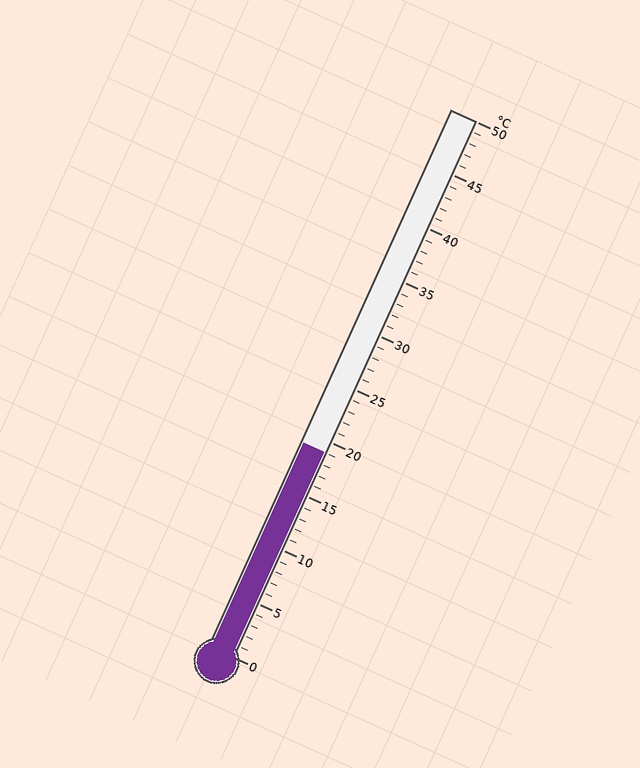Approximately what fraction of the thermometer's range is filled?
The thermometer is filled to approximately 40% of its range.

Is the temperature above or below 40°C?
The temperature is below 40°C.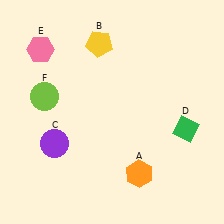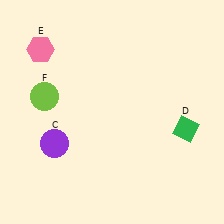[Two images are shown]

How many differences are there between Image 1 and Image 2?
There are 2 differences between the two images.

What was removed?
The orange hexagon (A), the yellow pentagon (B) were removed in Image 2.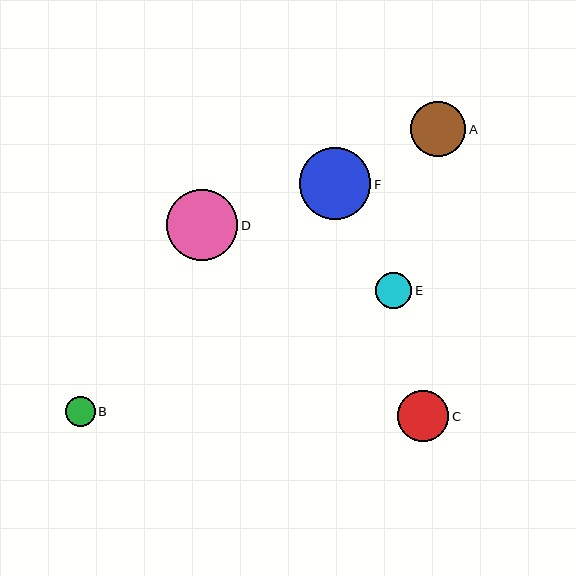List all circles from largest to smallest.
From largest to smallest: F, D, A, C, E, B.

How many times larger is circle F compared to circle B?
Circle F is approximately 2.4 times the size of circle B.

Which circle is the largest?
Circle F is the largest with a size of approximately 71 pixels.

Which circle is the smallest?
Circle B is the smallest with a size of approximately 30 pixels.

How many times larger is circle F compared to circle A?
Circle F is approximately 1.3 times the size of circle A.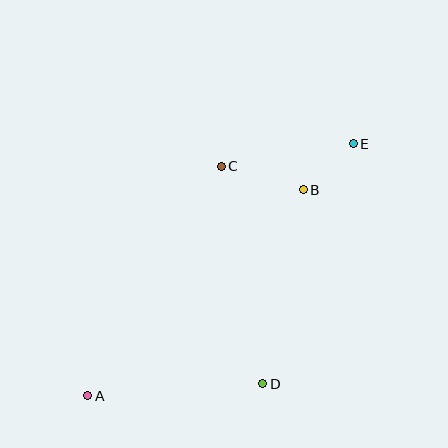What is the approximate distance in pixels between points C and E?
The distance between C and E is approximately 134 pixels.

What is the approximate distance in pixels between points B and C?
The distance between B and C is approximately 85 pixels.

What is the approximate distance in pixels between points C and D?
The distance between C and D is approximately 221 pixels.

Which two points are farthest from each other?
Points A and E are farthest from each other.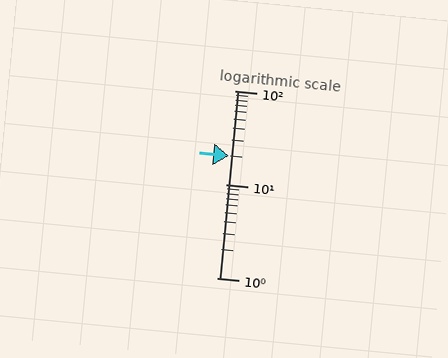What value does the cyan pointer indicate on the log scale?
The pointer indicates approximately 20.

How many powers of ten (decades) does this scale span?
The scale spans 2 decades, from 1 to 100.